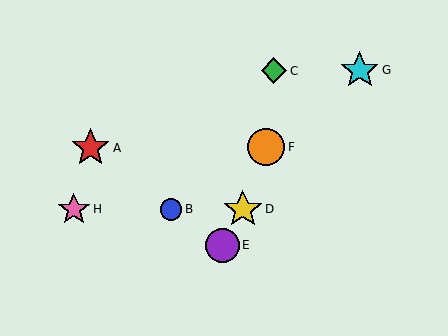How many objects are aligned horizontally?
3 objects (B, D, H) are aligned horizontally.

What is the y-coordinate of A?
Object A is at y≈148.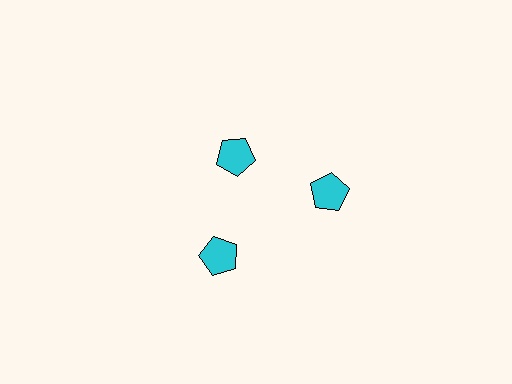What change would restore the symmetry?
The symmetry would be restored by moving it outward, back onto the ring so that all 3 pentagons sit at equal angles and equal distance from the center.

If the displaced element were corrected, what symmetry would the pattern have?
It would have 3-fold rotational symmetry — the pattern would map onto itself every 120 degrees.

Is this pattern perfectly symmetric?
No. The 3 cyan pentagons are arranged in a ring, but one element near the 11 o'clock position is pulled inward toward the center, breaking the 3-fold rotational symmetry.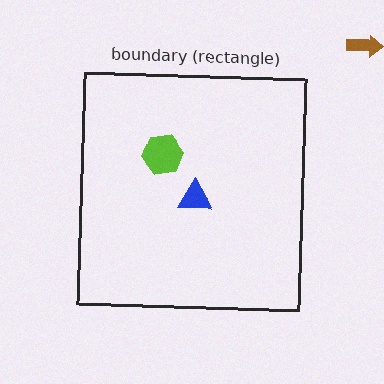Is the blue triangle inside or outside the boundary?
Inside.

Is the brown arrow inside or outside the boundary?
Outside.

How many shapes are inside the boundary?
2 inside, 1 outside.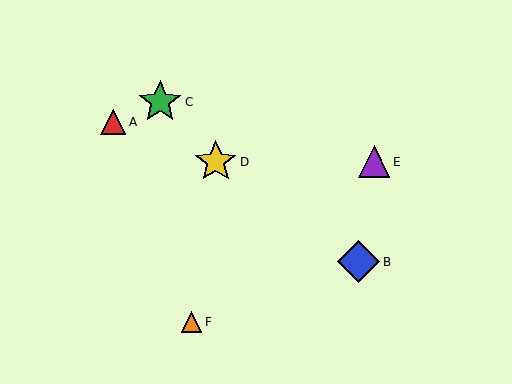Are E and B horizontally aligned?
No, E is at y≈162 and B is at y≈262.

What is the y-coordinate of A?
Object A is at y≈122.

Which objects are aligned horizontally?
Objects D, E are aligned horizontally.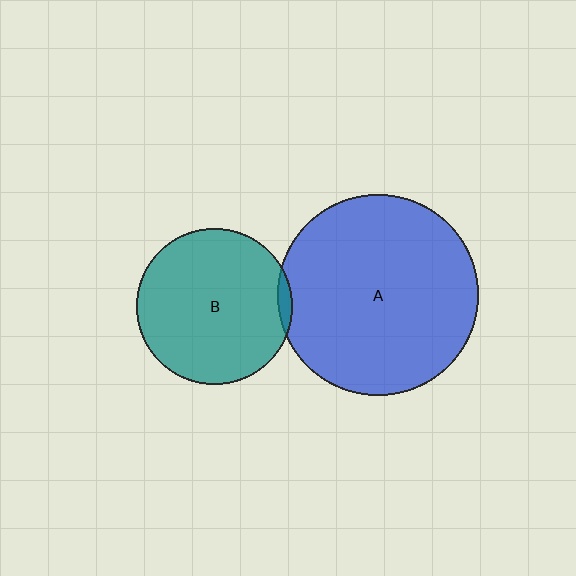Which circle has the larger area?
Circle A (blue).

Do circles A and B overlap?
Yes.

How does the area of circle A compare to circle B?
Approximately 1.7 times.